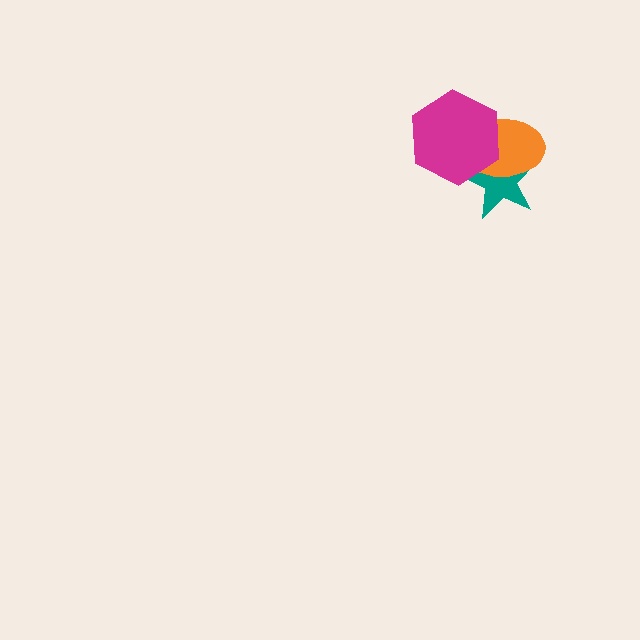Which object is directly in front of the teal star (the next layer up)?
The orange ellipse is directly in front of the teal star.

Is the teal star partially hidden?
Yes, it is partially covered by another shape.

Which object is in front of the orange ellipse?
The magenta hexagon is in front of the orange ellipse.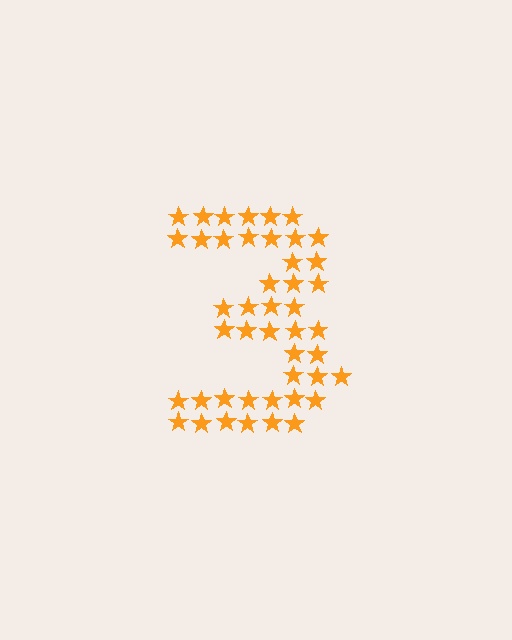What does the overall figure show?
The overall figure shows the digit 3.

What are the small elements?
The small elements are stars.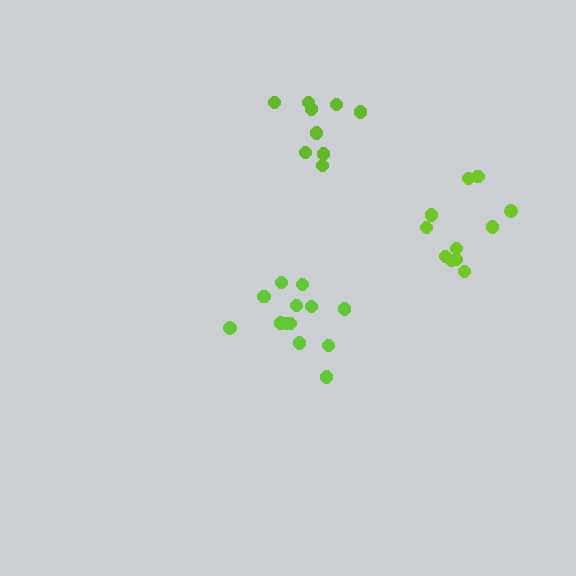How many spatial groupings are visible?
There are 3 spatial groupings.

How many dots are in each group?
Group 1: 11 dots, Group 2: 13 dots, Group 3: 9 dots (33 total).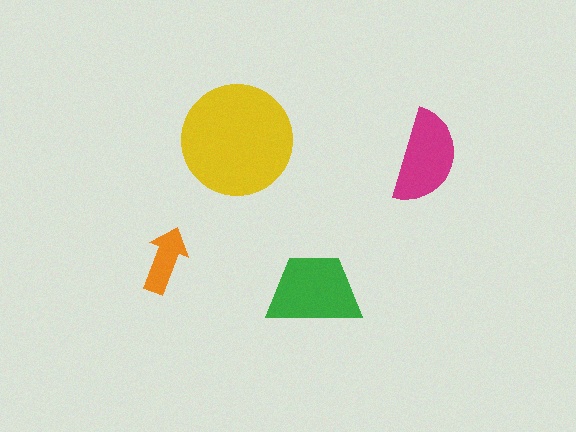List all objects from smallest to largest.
The orange arrow, the magenta semicircle, the green trapezoid, the yellow circle.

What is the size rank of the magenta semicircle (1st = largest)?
3rd.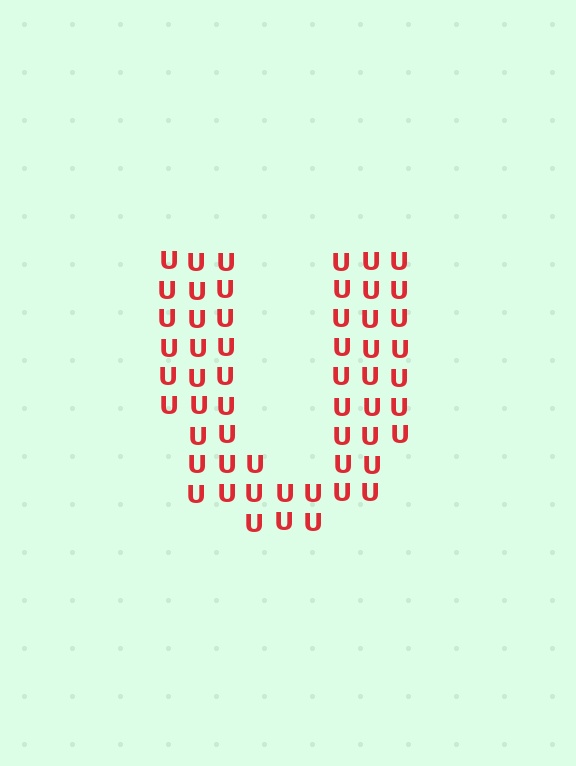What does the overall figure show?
The overall figure shows the letter U.